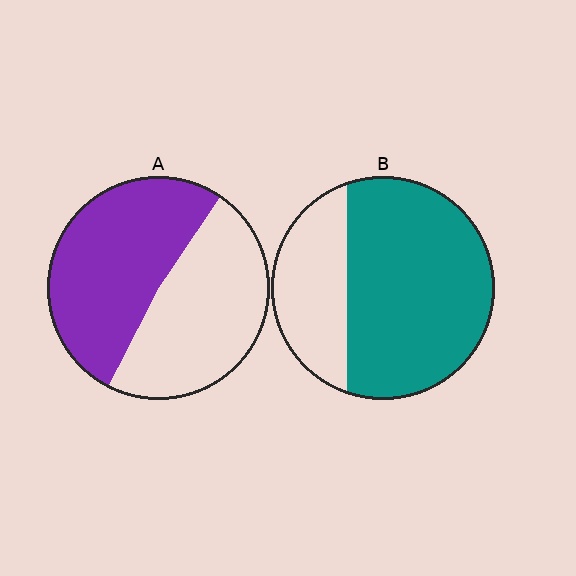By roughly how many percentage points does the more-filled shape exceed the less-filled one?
By roughly 20 percentage points (B over A).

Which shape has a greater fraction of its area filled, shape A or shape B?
Shape B.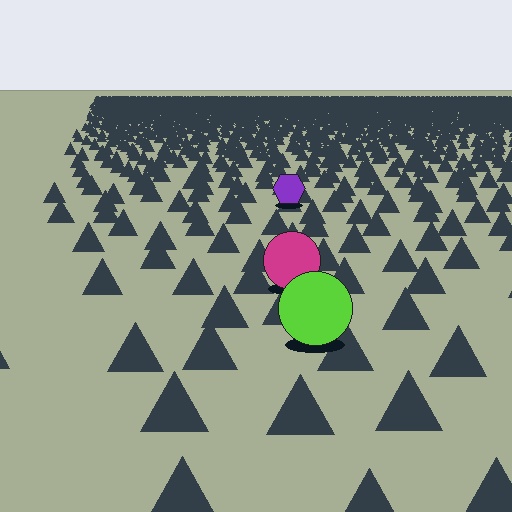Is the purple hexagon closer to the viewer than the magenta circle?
No. The magenta circle is closer — you can tell from the texture gradient: the ground texture is coarser near it.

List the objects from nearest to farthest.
From nearest to farthest: the lime circle, the magenta circle, the purple hexagon.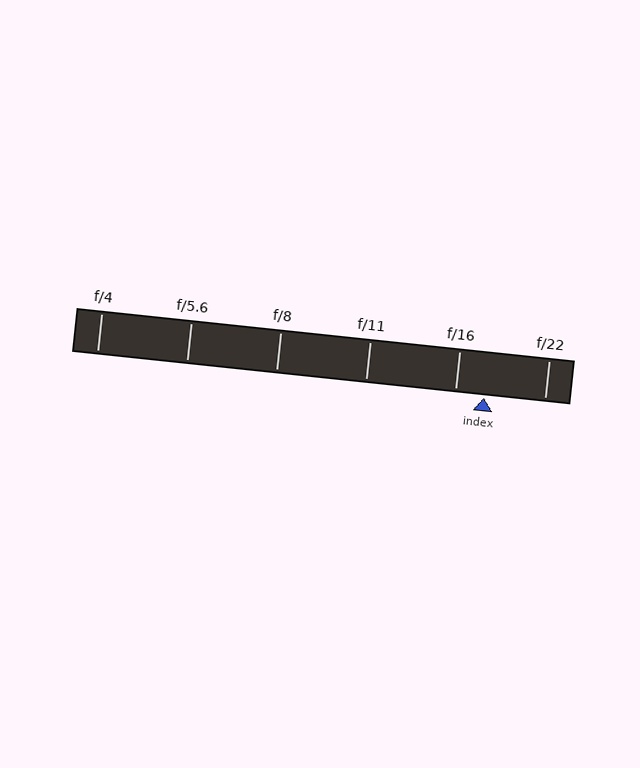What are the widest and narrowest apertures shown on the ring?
The widest aperture shown is f/4 and the narrowest is f/22.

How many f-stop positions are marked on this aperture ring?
There are 6 f-stop positions marked.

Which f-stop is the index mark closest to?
The index mark is closest to f/16.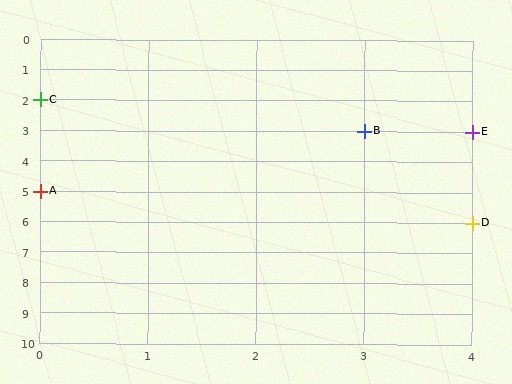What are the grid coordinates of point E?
Point E is at grid coordinates (4, 3).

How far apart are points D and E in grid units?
Points D and E are 3 rows apart.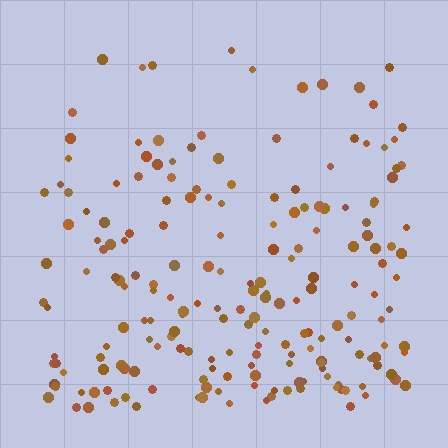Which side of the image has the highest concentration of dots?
The bottom.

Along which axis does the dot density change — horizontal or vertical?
Vertical.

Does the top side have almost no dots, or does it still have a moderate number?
Still a moderate number, just noticeably fewer than the bottom.